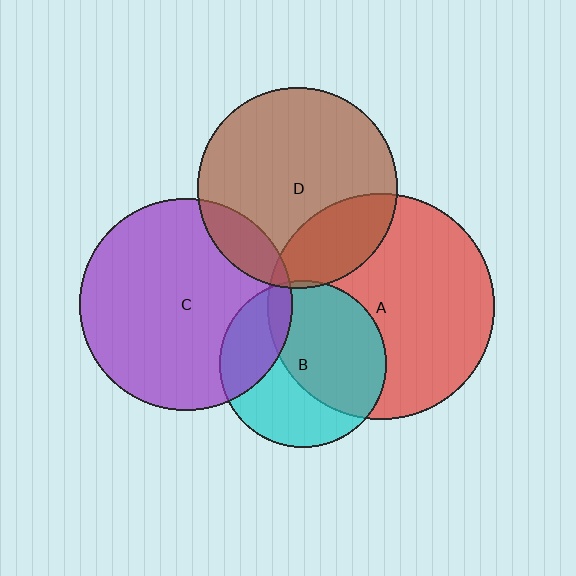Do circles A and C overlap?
Yes.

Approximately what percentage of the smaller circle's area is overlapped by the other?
Approximately 5%.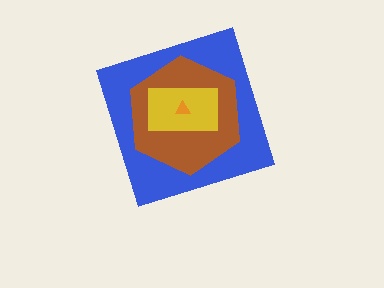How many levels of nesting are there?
4.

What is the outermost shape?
The blue diamond.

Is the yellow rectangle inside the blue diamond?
Yes.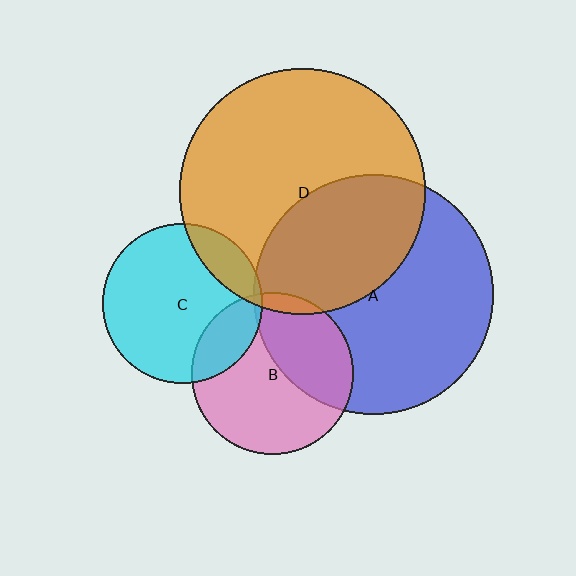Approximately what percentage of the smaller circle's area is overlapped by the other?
Approximately 5%.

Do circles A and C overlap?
Yes.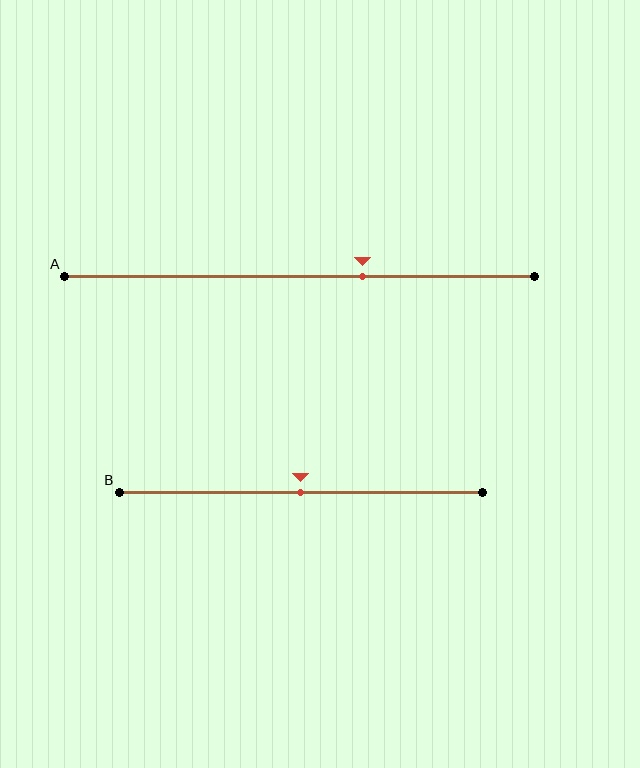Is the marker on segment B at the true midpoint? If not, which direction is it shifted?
Yes, the marker on segment B is at the true midpoint.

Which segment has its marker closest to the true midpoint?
Segment B has its marker closest to the true midpoint.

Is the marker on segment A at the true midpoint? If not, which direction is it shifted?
No, the marker on segment A is shifted to the right by about 14% of the segment length.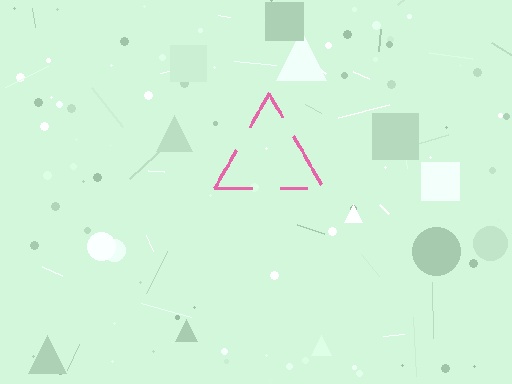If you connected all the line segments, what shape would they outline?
They would outline a triangle.